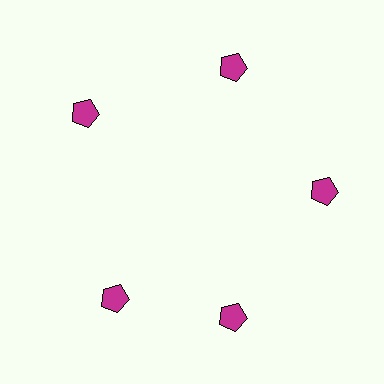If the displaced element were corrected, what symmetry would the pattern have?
It would have 5-fold rotational symmetry — the pattern would map onto itself every 72 degrees.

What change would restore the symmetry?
The symmetry would be restored by rotating it back into even spacing with its neighbors so that all 5 pentagons sit at equal angles and equal distance from the center.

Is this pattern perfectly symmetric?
No. The 5 magenta pentagons are arranged in a ring, but one element near the 8 o'clock position is rotated out of alignment along the ring, breaking the 5-fold rotational symmetry.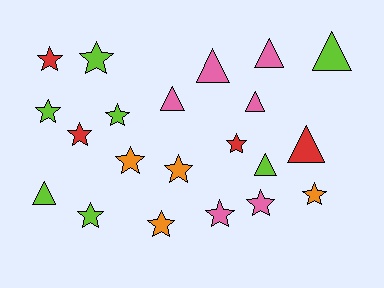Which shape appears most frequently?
Star, with 13 objects.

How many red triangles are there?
There is 1 red triangle.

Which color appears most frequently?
Lime, with 7 objects.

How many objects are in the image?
There are 21 objects.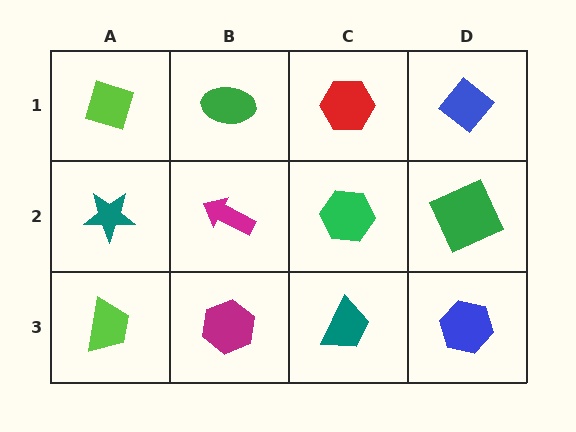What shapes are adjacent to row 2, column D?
A blue diamond (row 1, column D), a blue hexagon (row 3, column D), a green hexagon (row 2, column C).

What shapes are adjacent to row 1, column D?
A green square (row 2, column D), a red hexagon (row 1, column C).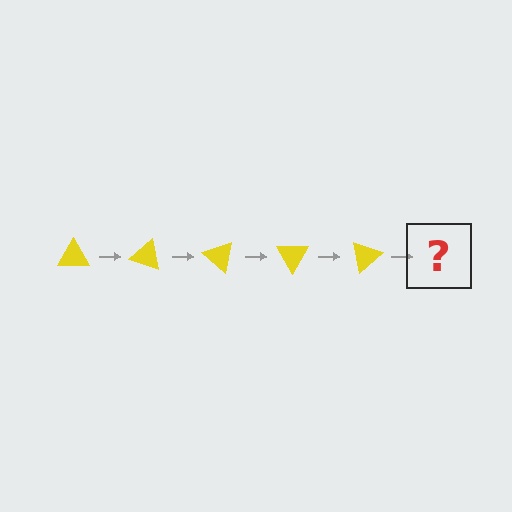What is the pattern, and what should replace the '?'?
The pattern is that the triangle rotates 20 degrees each step. The '?' should be a yellow triangle rotated 100 degrees.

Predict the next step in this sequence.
The next step is a yellow triangle rotated 100 degrees.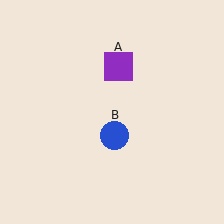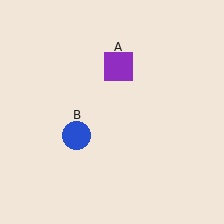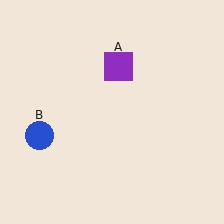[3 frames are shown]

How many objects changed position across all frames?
1 object changed position: blue circle (object B).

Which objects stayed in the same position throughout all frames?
Purple square (object A) remained stationary.